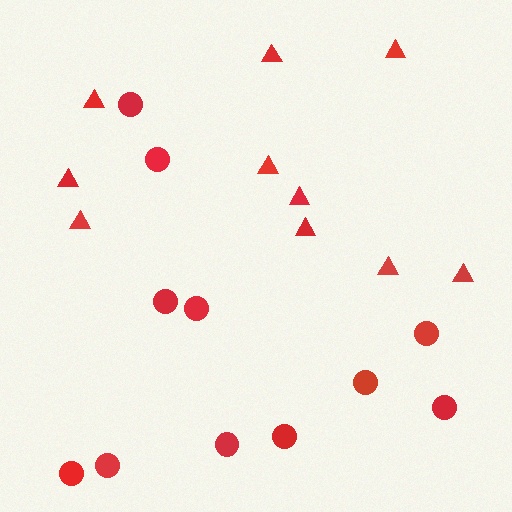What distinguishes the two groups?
There are 2 groups: one group of circles (11) and one group of triangles (10).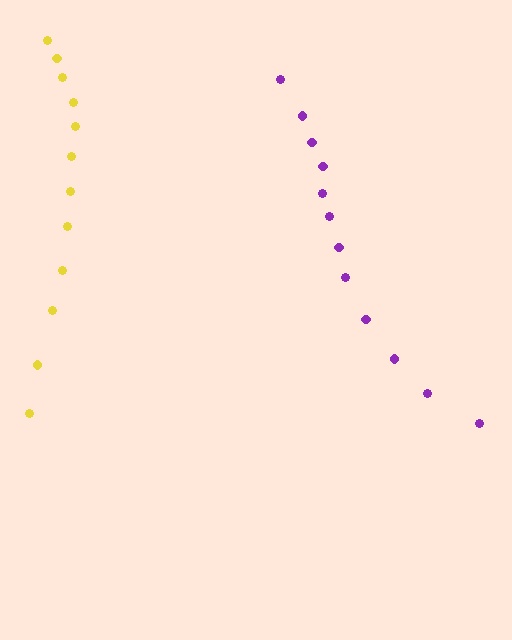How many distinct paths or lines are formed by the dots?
There are 2 distinct paths.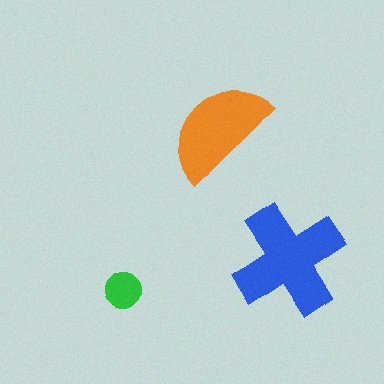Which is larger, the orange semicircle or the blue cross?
The blue cross.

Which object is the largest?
The blue cross.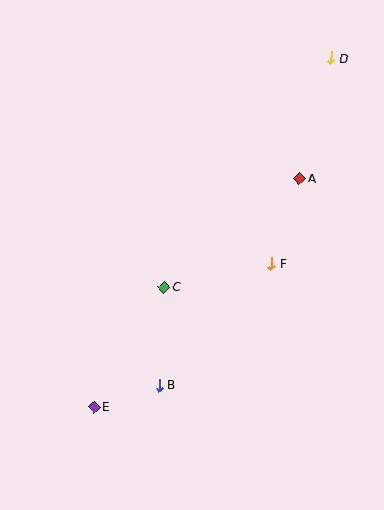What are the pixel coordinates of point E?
Point E is at (94, 407).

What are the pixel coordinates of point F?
Point F is at (272, 263).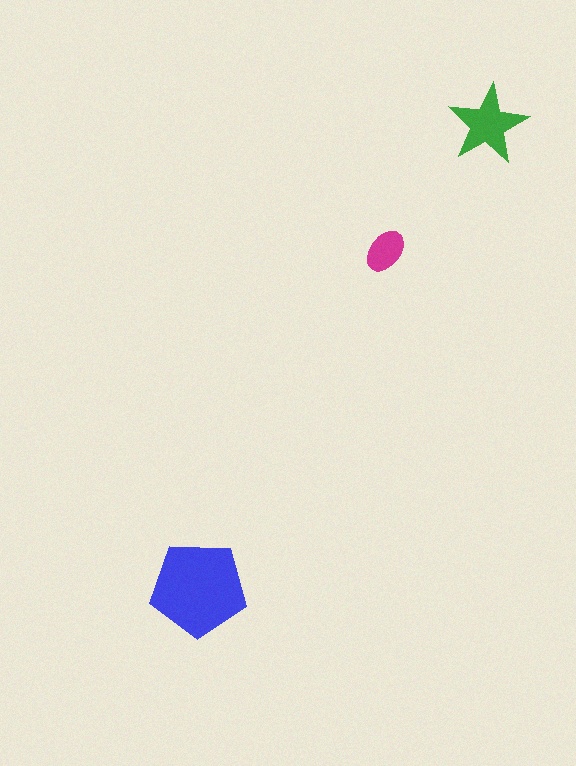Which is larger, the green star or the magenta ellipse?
The green star.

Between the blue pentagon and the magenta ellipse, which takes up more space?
The blue pentagon.